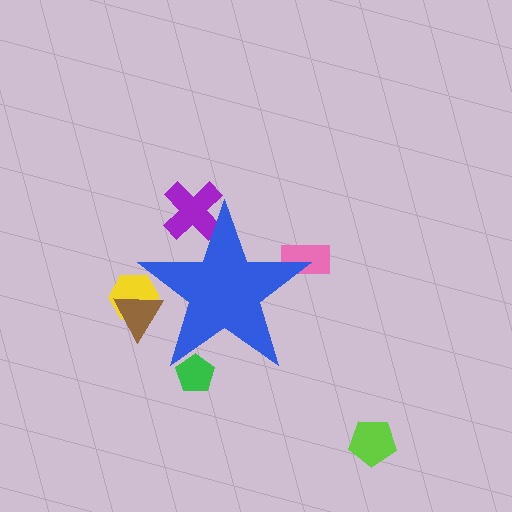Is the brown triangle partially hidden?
Yes, the brown triangle is partially hidden behind the blue star.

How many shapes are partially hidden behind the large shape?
5 shapes are partially hidden.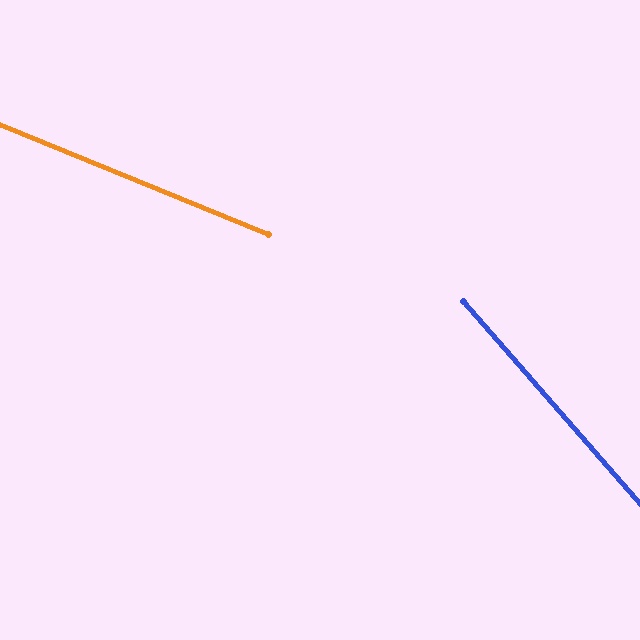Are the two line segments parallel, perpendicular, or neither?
Neither parallel nor perpendicular — they differ by about 27°.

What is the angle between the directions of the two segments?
Approximately 27 degrees.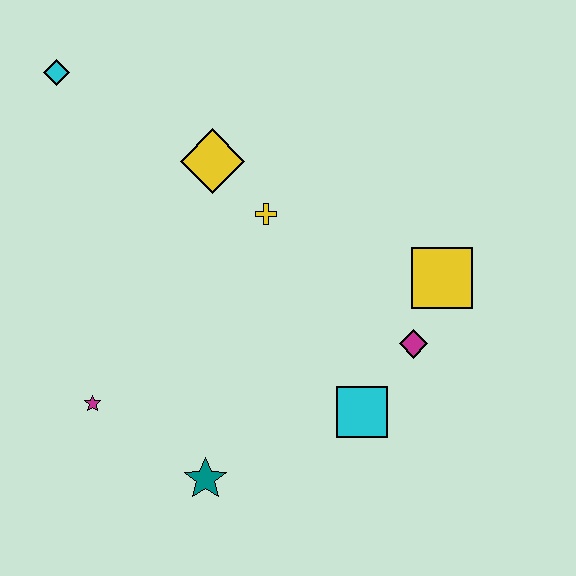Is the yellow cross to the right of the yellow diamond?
Yes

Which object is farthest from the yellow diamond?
The teal star is farthest from the yellow diamond.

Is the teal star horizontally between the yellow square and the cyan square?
No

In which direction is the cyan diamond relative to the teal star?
The cyan diamond is above the teal star.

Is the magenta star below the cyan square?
No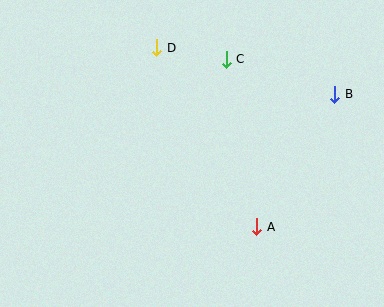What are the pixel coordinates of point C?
Point C is at (226, 59).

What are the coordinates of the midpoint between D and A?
The midpoint between D and A is at (207, 137).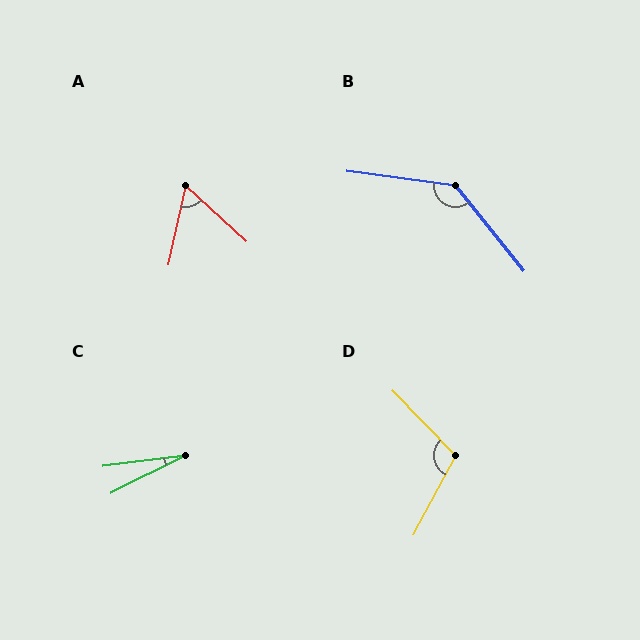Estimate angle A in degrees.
Approximately 60 degrees.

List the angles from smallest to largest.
C (20°), A (60°), D (107°), B (136°).